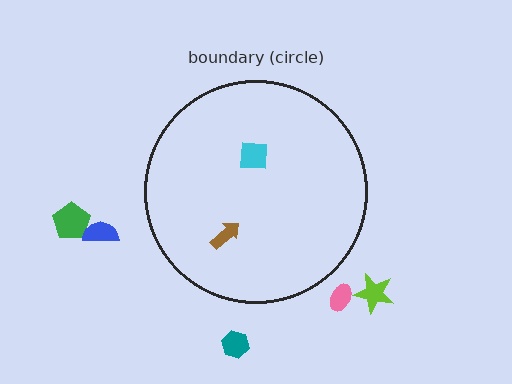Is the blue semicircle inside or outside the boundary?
Outside.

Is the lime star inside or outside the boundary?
Outside.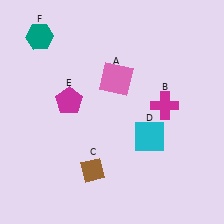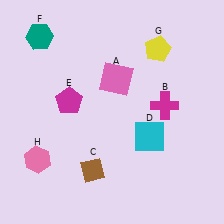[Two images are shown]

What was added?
A yellow pentagon (G), a pink hexagon (H) were added in Image 2.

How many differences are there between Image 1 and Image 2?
There are 2 differences between the two images.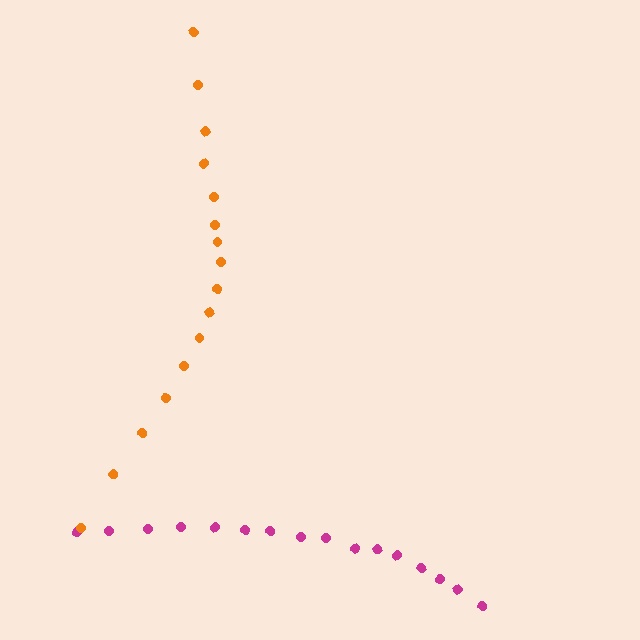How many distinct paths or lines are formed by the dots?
There are 2 distinct paths.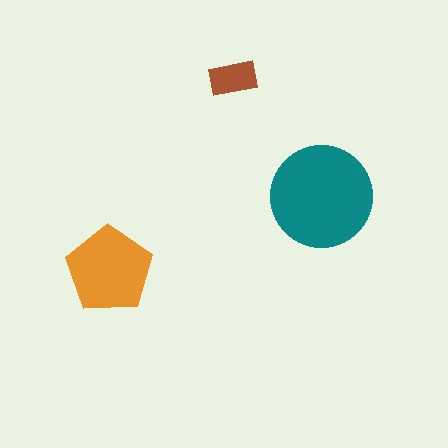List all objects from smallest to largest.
The brown rectangle, the orange pentagon, the teal circle.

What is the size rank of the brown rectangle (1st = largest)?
3rd.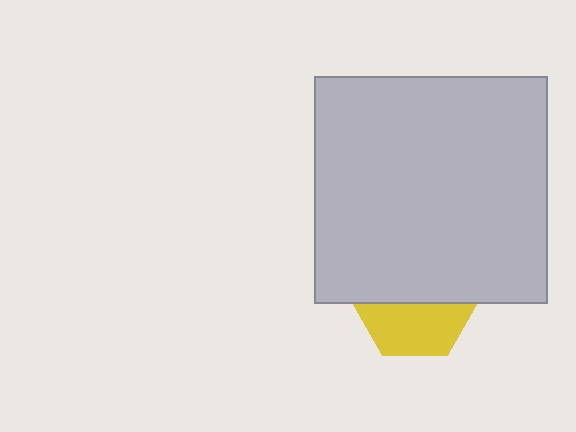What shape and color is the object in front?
The object in front is a light gray rectangle.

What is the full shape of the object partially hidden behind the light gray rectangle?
The partially hidden object is a yellow hexagon.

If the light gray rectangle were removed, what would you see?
You would see the complete yellow hexagon.